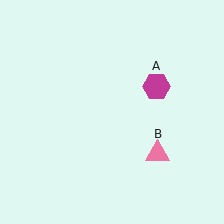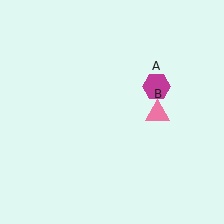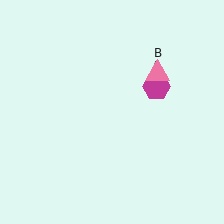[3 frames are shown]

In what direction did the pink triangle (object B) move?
The pink triangle (object B) moved up.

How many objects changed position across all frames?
1 object changed position: pink triangle (object B).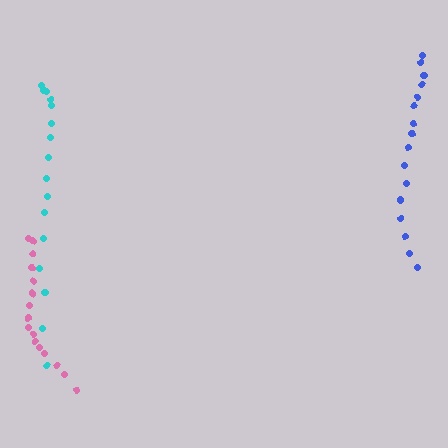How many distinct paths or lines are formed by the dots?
There are 3 distinct paths.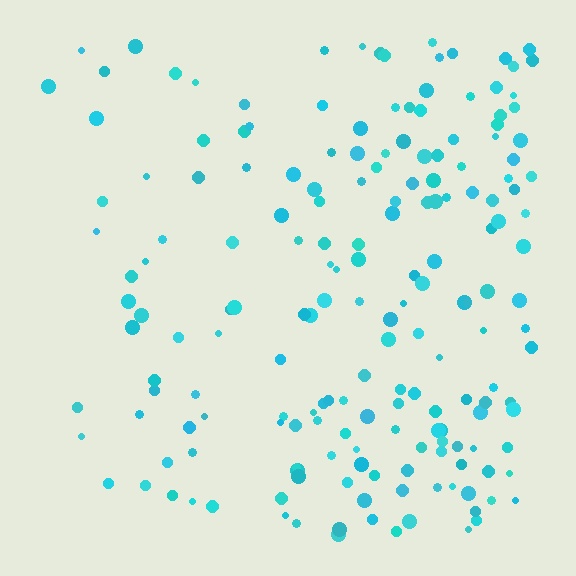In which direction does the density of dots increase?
From left to right, with the right side densest.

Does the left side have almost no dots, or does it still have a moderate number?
Still a moderate number, just noticeably fewer than the right.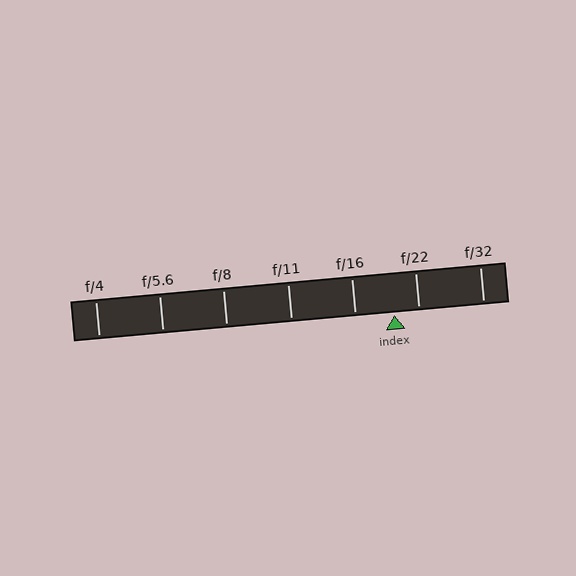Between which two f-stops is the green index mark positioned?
The index mark is between f/16 and f/22.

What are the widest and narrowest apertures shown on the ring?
The widest aperture shown is f/4 and the narrowest is f/32.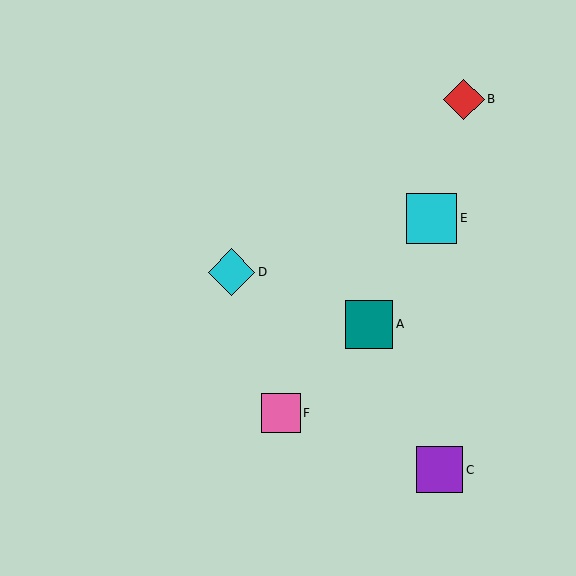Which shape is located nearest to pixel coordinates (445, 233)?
The cyan square (labeled E) at (431, 218) is nearest to that location.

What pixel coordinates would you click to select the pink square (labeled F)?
Click at (281, 413) to select the pink square F.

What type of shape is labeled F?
Shape F is a pink square.